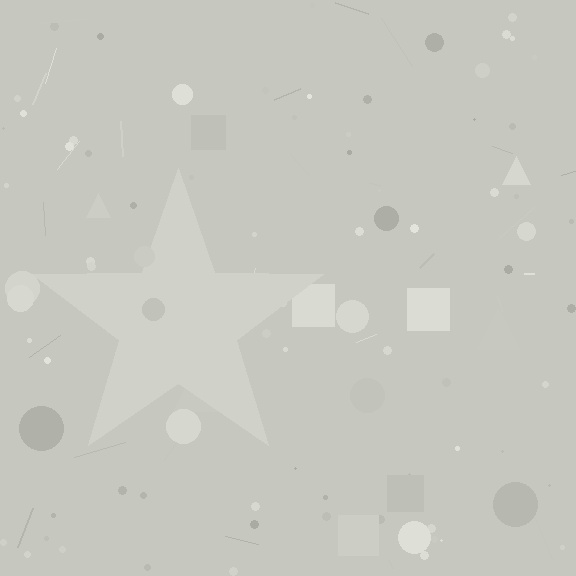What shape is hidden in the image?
A star is hidden in the image.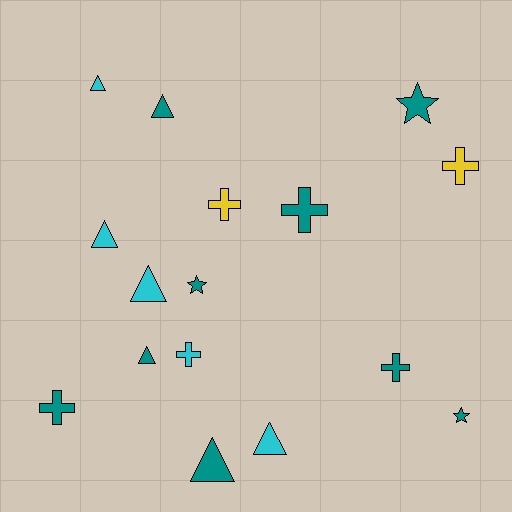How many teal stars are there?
There are 3 teal stars.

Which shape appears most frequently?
Triangle, with 7 objects.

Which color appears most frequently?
Teal, with 9 objects.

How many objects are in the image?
There are 16 objects.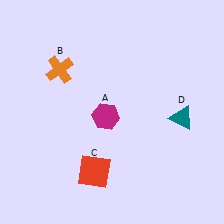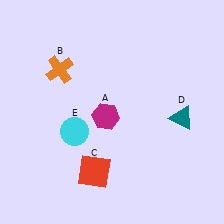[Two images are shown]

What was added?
A cyan circle (E) was added in Image 2.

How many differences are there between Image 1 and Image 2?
There is 1 difference between the two images.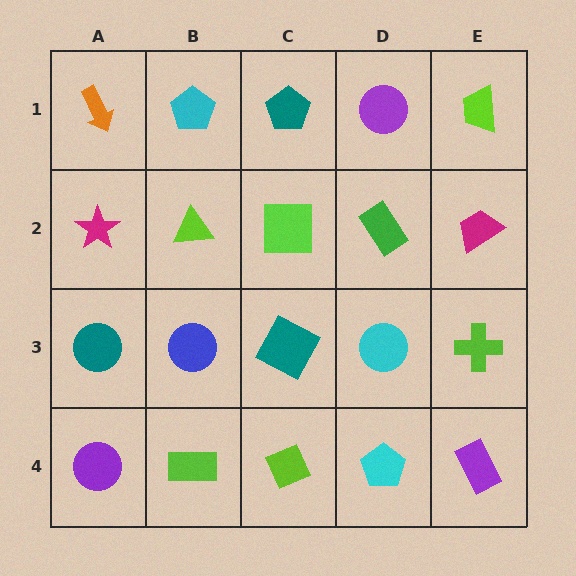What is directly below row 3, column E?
A purple rectangle.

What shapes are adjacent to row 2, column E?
A lime trapezoid (row 1, column E), a lime cross (row 3, column E), a green rectangle (row 2, column D).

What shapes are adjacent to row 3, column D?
A green rectangle (row 2, column D), a cyan pentagon (row 4, column D), a teal square (row 3, column C), a lime cross (row 3, column E).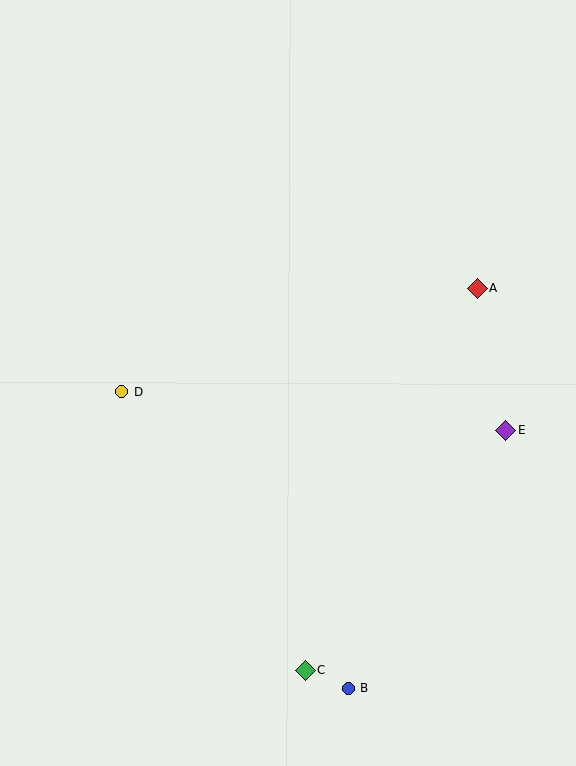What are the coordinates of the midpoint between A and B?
The midpoint between A and B is at (413, 488).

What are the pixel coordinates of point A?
Point A is at (478, 288).